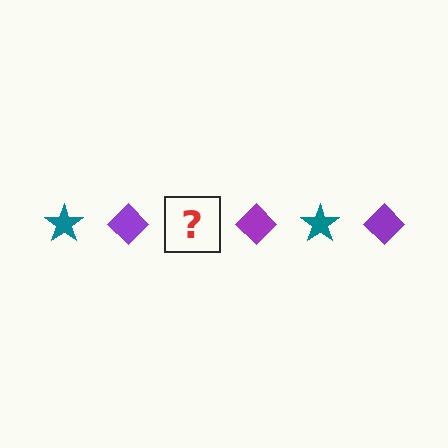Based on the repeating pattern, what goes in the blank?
The blank should be a teal star.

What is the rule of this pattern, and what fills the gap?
The rule is that the pattern alternates between teal star and purple diamond. The gap should be filled with a teal star.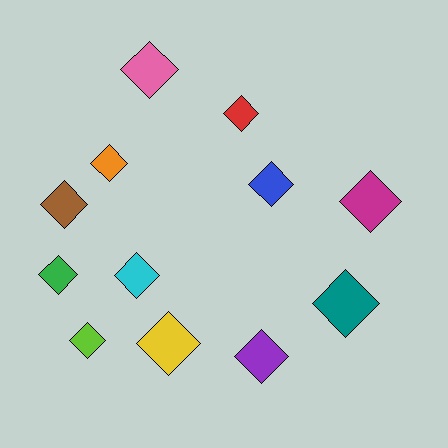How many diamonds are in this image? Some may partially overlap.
There are 12 diamonds.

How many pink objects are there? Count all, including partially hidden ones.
There is 1 pink object.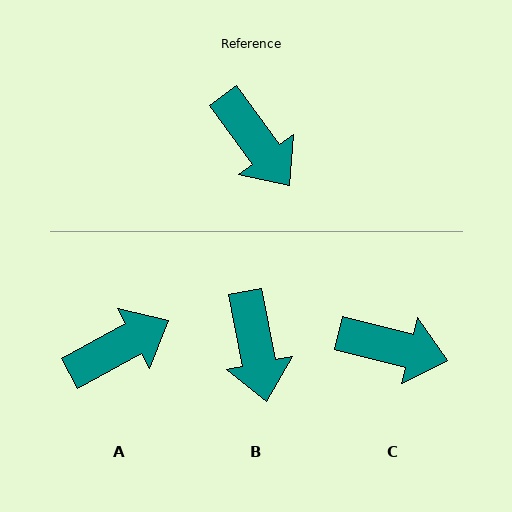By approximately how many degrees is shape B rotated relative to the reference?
Approximately 26 degrees clockwise.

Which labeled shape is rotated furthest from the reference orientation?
A, about 82 degrees away.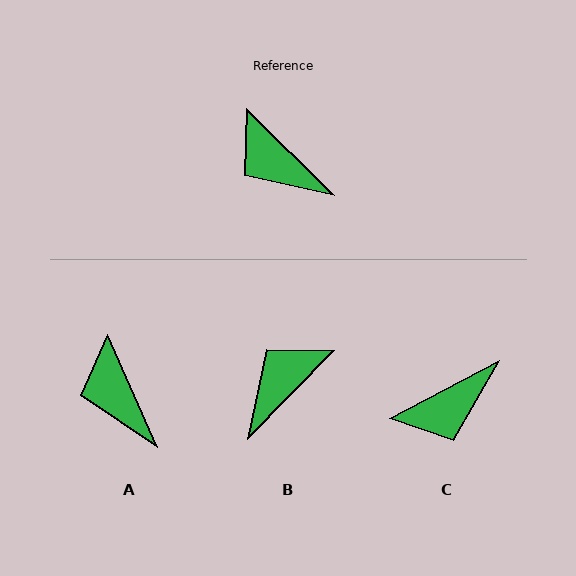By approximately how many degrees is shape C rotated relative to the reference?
Approximately 73 degrees counter-clockwise.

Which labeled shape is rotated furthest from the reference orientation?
B, about 89 degrees away.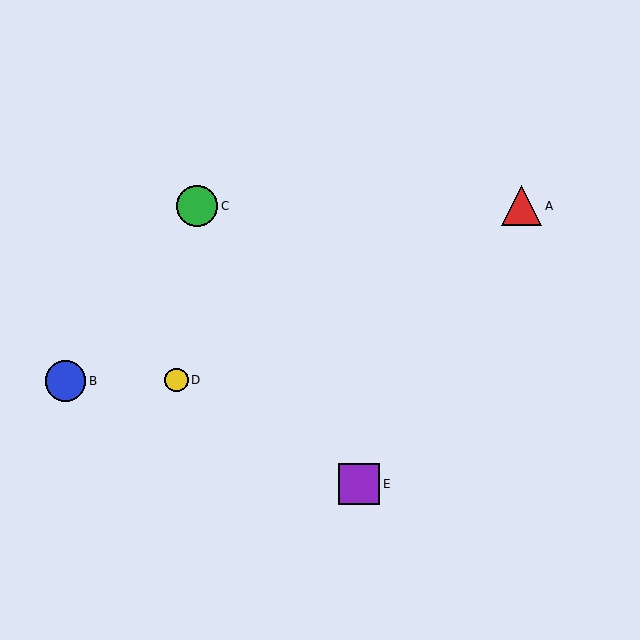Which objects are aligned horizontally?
Objects A, C are aligned horizontally.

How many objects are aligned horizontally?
2 objects (A, C) are aligned horizontally.